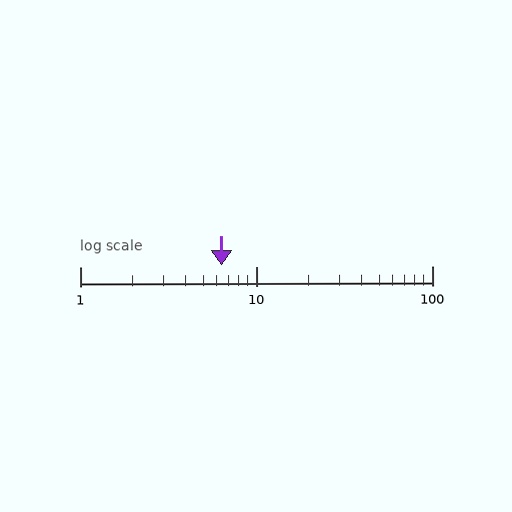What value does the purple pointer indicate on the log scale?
The pointer indicates approximately 6.4.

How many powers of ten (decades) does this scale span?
The scale spans 2 decades, from 1 to 100.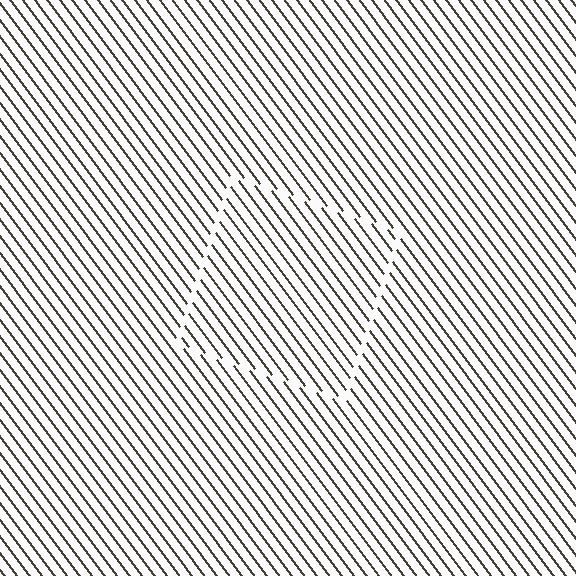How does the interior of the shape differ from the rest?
The interior of the shape contains the same grating, shifted by half a period — the contour is defined by the phase discontinuity where line-ends from the inner and outer gratings abut.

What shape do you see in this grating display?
An illusory square. The interior of the shape contains the same grating, shifted by half a period — the contour is defined by the phase discontinuity where line-ends from the inner and outer gratings abut.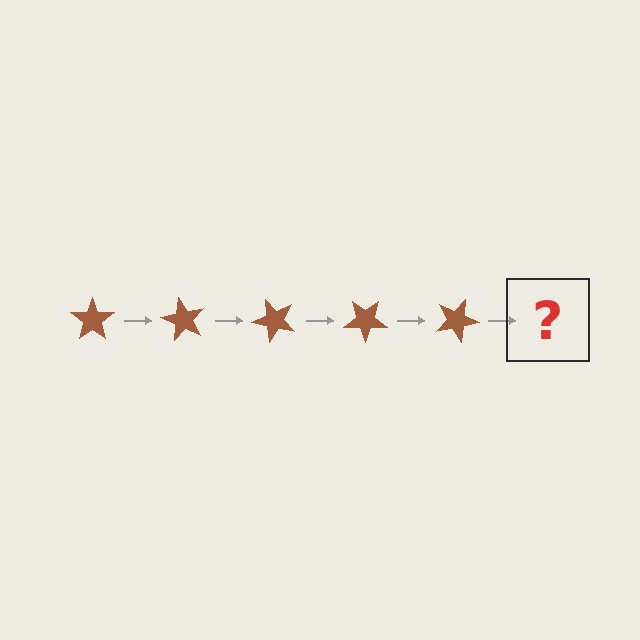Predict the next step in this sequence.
The next step is a brown star rotated 300 degrees.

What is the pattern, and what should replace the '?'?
The pattern is that the star rotates 60 degrees each step. The '?' should be a brown star rotated 300 degrees.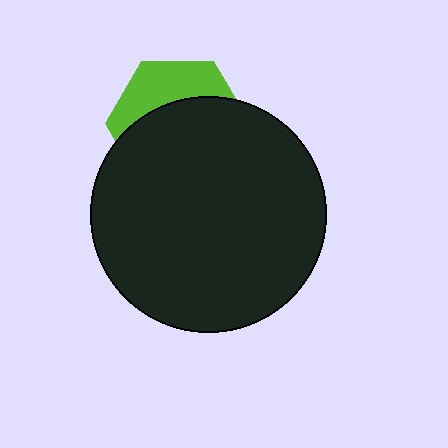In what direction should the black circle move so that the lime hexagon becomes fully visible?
The black circle should move down. That is the shortest direction to clear the overlap and leave the lime hexagon fully visible.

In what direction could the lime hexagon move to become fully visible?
The lime hexagon could move up. That would shift it out from behind the black circle entirely.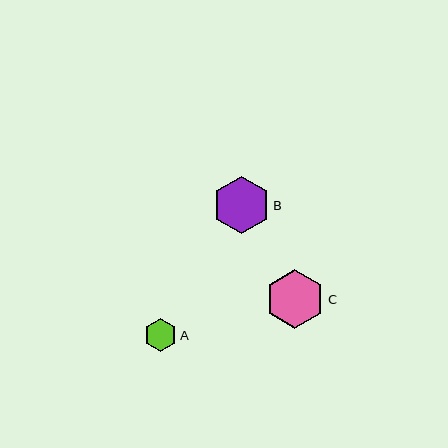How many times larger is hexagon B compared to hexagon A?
Hexagon B is approximately 1.7 times the size of hexagon A.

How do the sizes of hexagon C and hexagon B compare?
Hexagon C and hexagon B are approximately the same size.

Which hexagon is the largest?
Hexagon C is the largest with a size of approximately 60 pixels.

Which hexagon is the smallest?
Hexagon A is the smallest with a size of approximately 33 pixels.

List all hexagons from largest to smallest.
From largest to smallest: C, B, A.